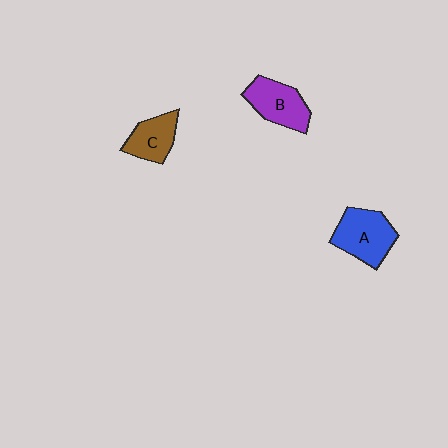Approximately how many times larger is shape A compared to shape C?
Approximately 1.4 times.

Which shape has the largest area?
Shape A (blue).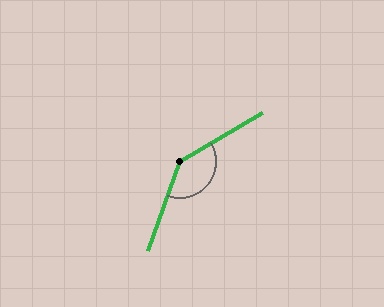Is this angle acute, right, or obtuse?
It is obtuse.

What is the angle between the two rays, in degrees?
Approximately 140 degrees.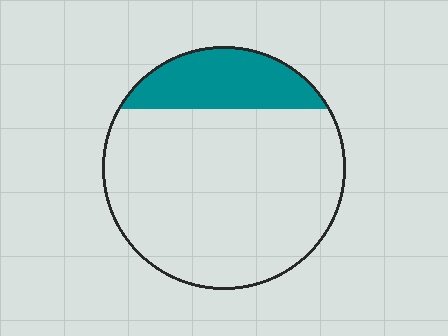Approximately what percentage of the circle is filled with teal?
Approximately 20%.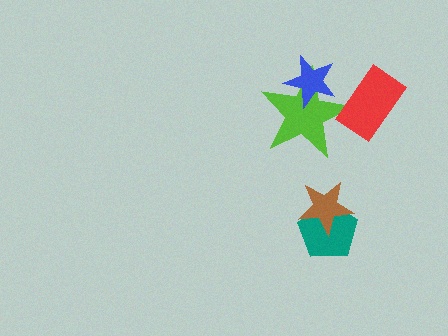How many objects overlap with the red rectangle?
1 object overlaps with the red rectangle.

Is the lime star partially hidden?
Yes, it is partially covered by another shape.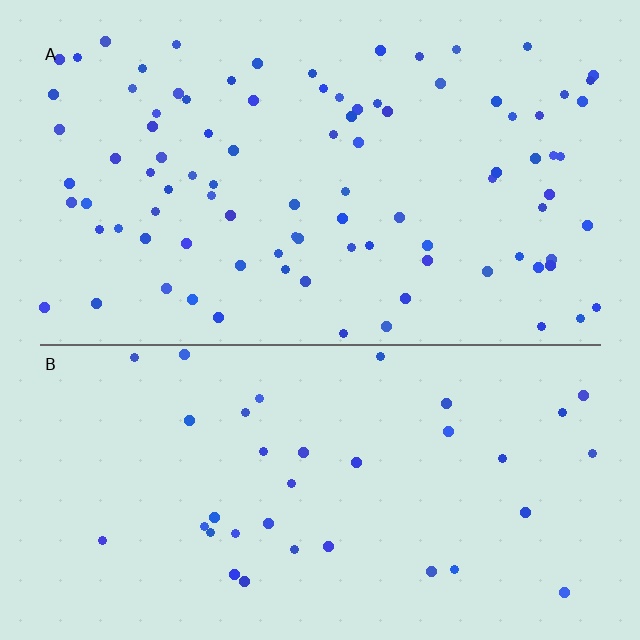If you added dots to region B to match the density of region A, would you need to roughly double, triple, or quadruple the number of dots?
Approximately triple.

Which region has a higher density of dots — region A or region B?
A (the top).